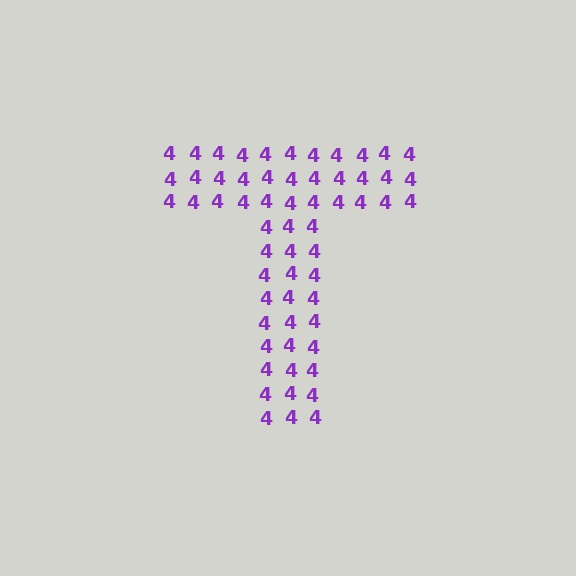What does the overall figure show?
The overall figure shows the letter T.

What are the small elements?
The small elements are digit 4's.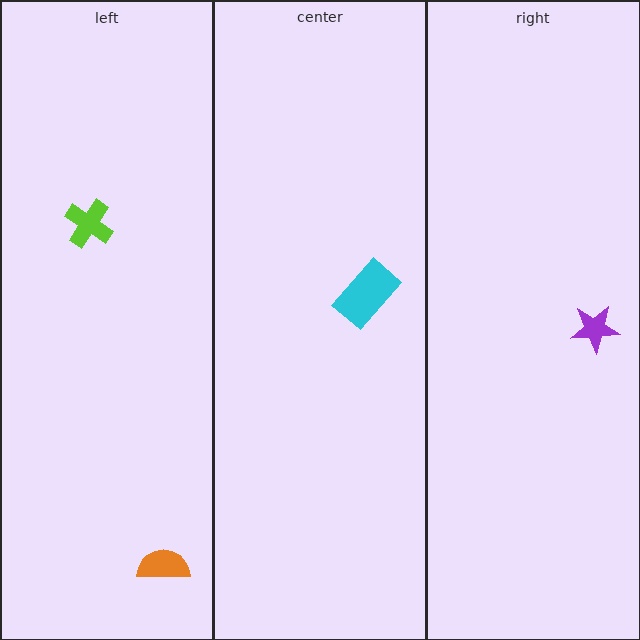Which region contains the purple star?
The right region.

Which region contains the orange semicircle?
The left region.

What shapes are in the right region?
The purple star.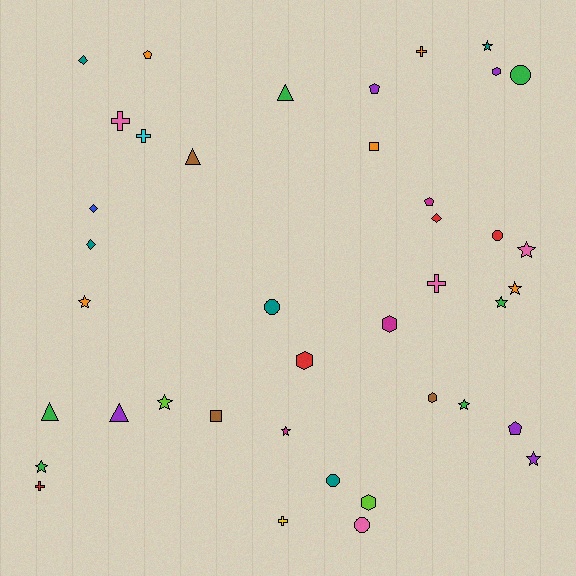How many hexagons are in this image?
There are 5 hexagons.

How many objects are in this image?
There are 40 objects.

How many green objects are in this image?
There are 6 green objects.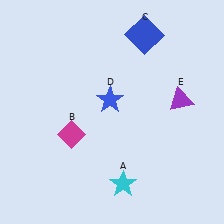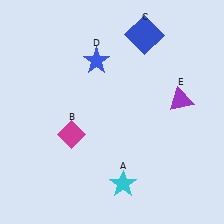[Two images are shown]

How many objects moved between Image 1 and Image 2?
1 object moved between the two images.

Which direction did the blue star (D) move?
The blue star (D) moved up.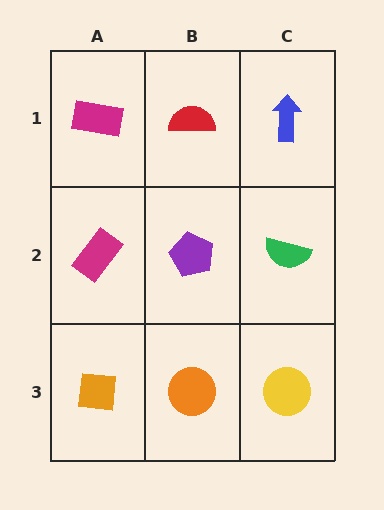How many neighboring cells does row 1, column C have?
2.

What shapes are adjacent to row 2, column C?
A blue arrow (row 1, column C), a yellow circle (row 3, column C), a purple pentagon (row 2, column B).